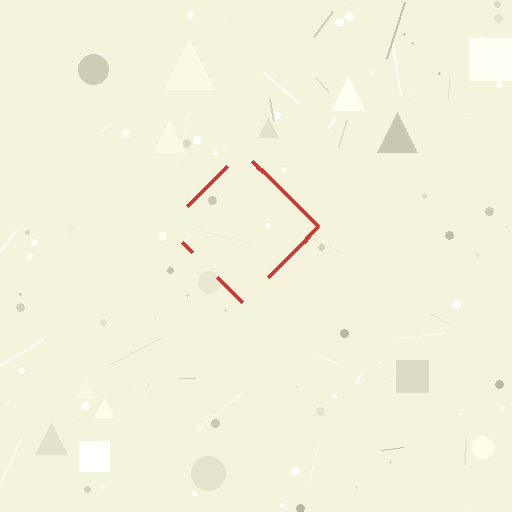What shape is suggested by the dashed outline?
The dashed outline suggests a diamond.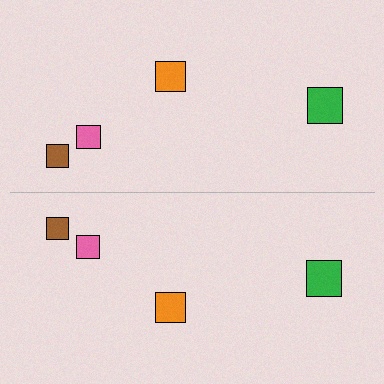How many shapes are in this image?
There are 8 shapes in this image.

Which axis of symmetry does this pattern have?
The pattern has a horizontal axis of symmetry running through the center of the image.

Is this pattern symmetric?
Yes, this pattern has bilateral (reflection) symmetry.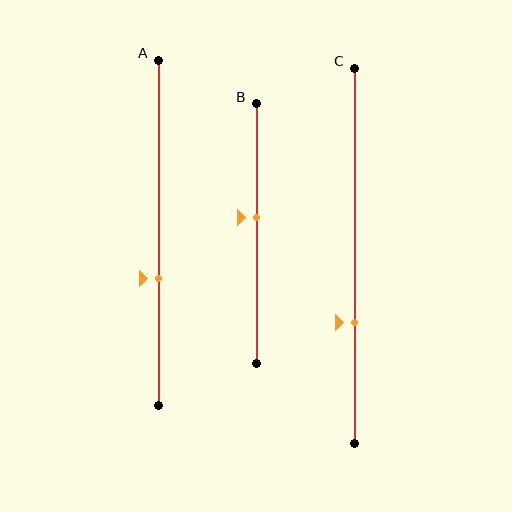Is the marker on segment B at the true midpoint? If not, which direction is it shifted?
No, the marker on segment B is shifted upward by about 6% of the segment length.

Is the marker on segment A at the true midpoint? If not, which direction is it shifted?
No, the marker on segment A is shifted downward by about 13% of the segment length.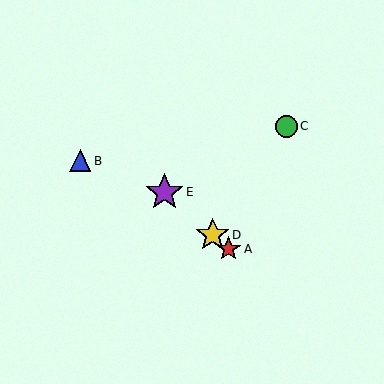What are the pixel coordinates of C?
Object C is at (286, 126).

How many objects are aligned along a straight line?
3 objects (A, D, E) are aligned along a straight line.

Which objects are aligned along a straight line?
Objects A, D, E are aligned along a straight line.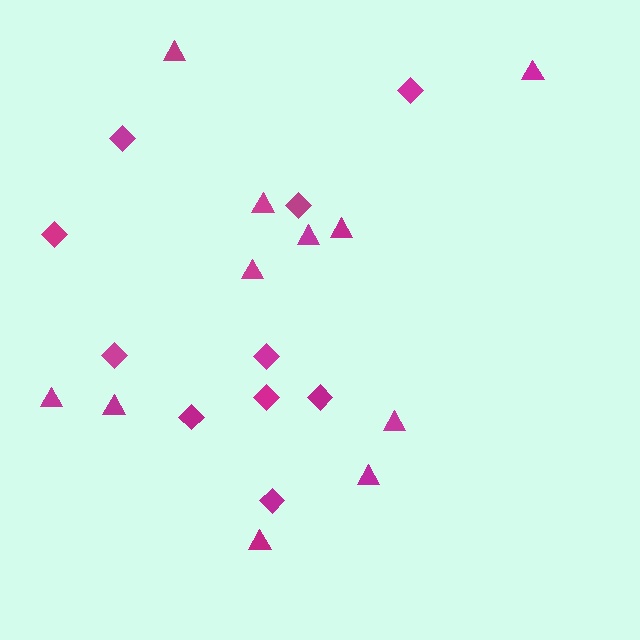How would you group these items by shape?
There are 2 groups: one group of diamonds (10) and one group of triangles (11).